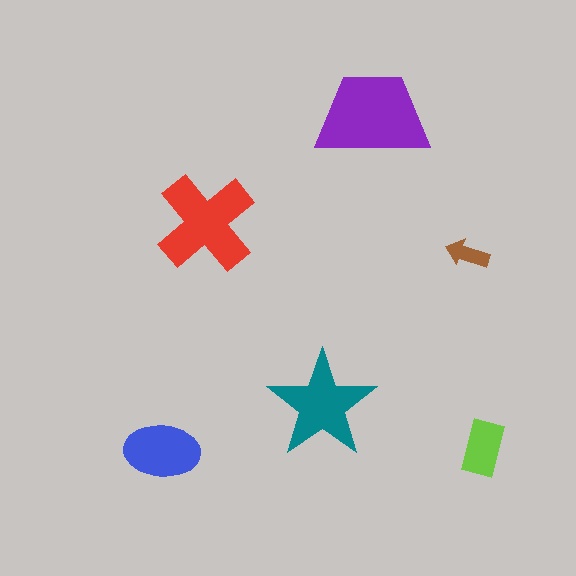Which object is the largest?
The purple trapezoid.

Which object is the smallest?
The brown arrow.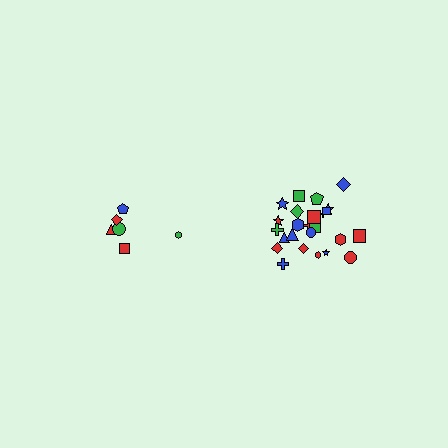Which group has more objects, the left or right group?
The right group.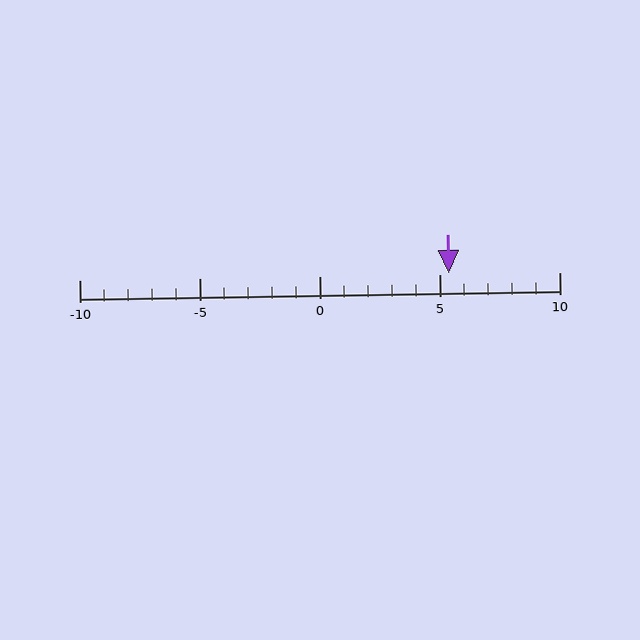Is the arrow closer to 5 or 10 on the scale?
The arrow is closer to 5.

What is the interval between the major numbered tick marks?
The major tick marks are spaced 5 units apart.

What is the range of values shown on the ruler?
The ruler shows values from -10 to 10.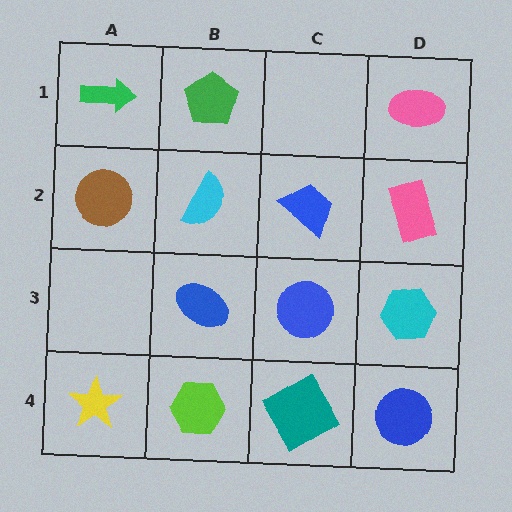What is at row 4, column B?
A lime hexagon.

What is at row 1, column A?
A green arrow.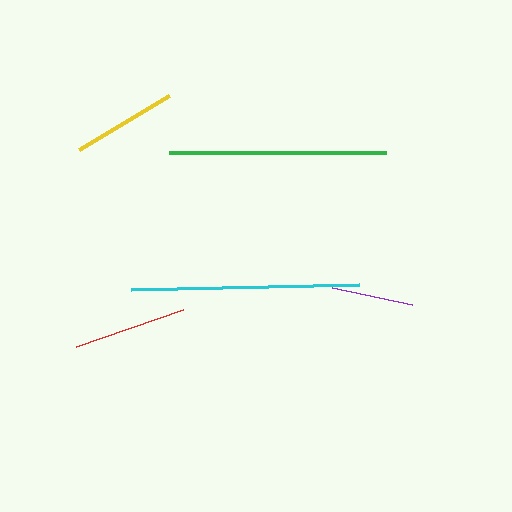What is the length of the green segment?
The green segment is approximately 217 pixels long.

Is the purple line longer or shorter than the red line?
The red line is longer than the purple line.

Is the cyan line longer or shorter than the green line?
The cyan line is longer than the green line.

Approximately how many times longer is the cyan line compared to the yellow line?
The cyan line is approximately 2.2 times the length of the yellow line.